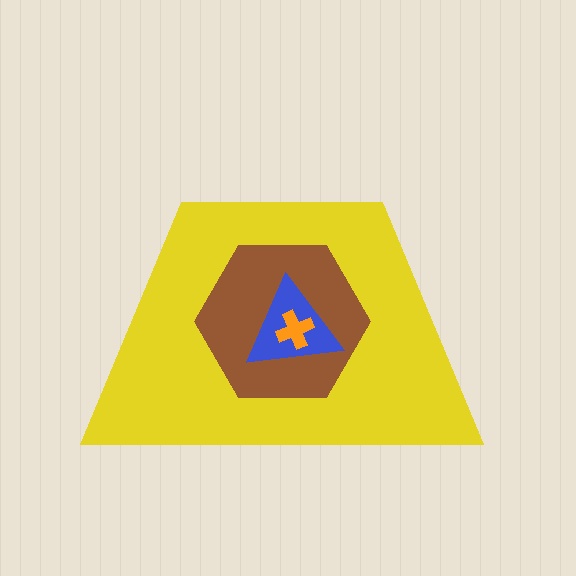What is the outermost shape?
The yellow trapezoid.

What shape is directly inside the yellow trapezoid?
The brown hexagon.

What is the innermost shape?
The orange cross.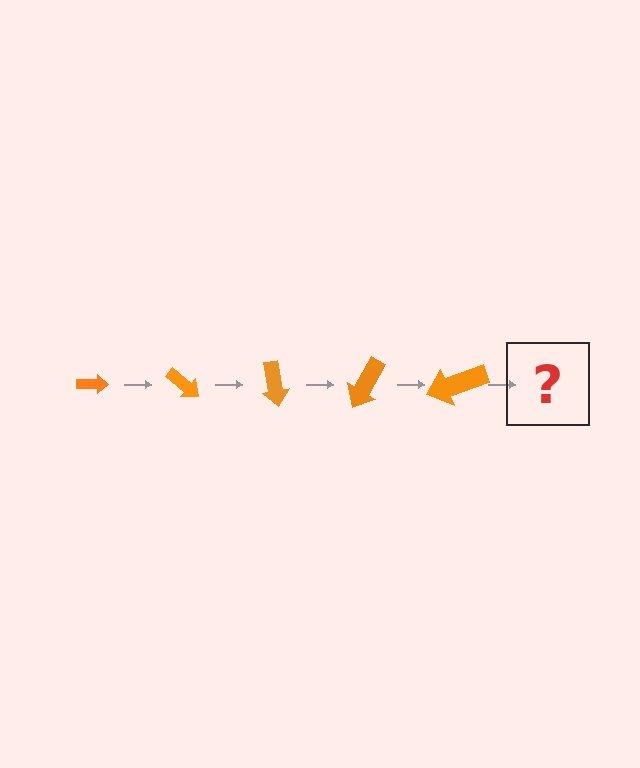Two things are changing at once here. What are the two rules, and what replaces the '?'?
The two rules are that the arrow grows larger each step and it rotates 40 degrees each step. The '?' should be an arrow, larger than the previous one and rotated 200 degrees from the start.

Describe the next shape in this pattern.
It should be an arrow, larger than the previous one and rotated 200 degrees from the start.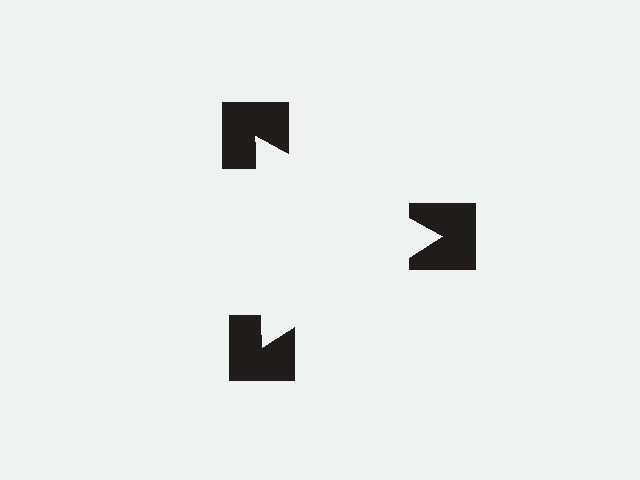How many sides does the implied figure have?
3 sides.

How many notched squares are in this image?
There are 3 — one at each vertex of the illusory triangle.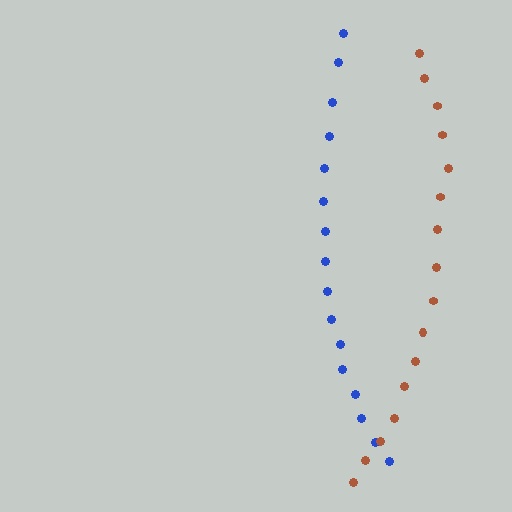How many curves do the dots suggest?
There are 2 distinct paths.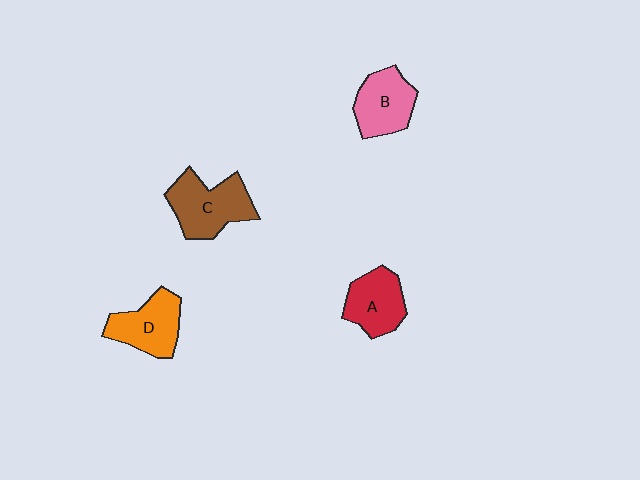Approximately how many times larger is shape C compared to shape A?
Approximately 1.3 times.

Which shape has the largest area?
Shape C (brown).